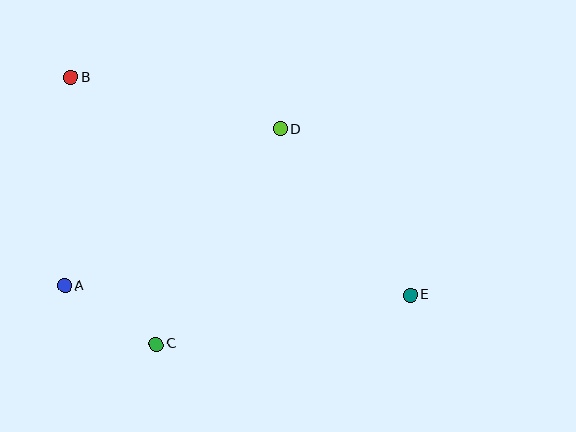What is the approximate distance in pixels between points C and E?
The distance between C and E is approximately 259 pixels.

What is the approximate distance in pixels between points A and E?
The distance between A and E is approximately 346 pixels.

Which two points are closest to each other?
Points A and C are closest to each other.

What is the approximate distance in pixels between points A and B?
The distance between A and B is approximately 209 pixels.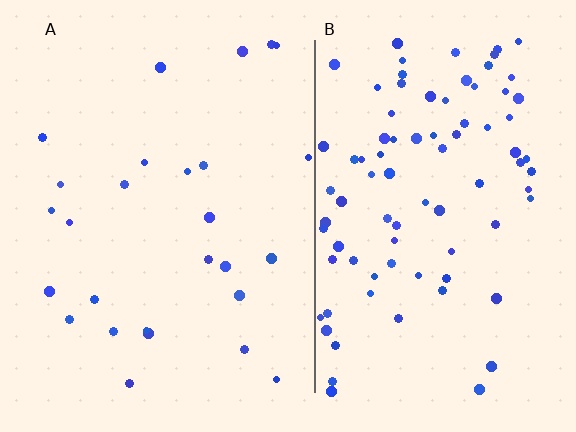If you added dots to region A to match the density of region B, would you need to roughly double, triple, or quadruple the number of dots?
Approximately triple.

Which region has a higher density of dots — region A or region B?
B (the right).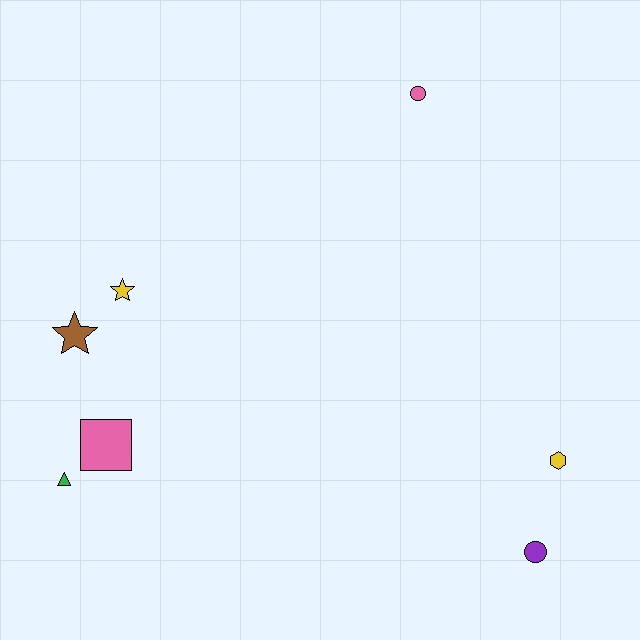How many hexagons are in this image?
There is 1 hexagon.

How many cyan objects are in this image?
There are no cyan objects.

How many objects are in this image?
There are 7 objects.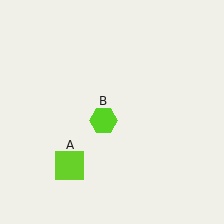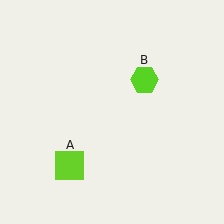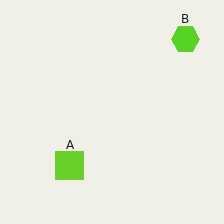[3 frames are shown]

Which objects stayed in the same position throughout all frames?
Lime square (object A) remained stationary.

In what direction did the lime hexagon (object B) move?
The lime hexagon (object B) moved up and to the right.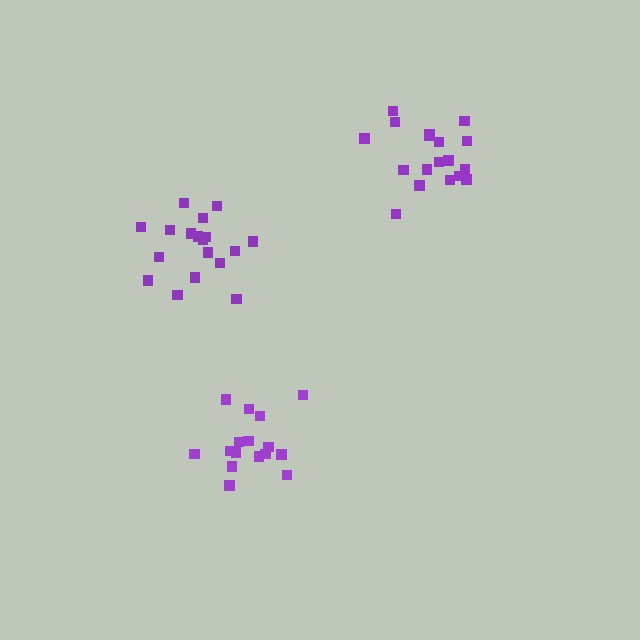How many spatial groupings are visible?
There are 3 spatial groupings.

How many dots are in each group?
Group 1: 18 dots, Group 2: 16 dots, Group 3: 18 dots (52 total).